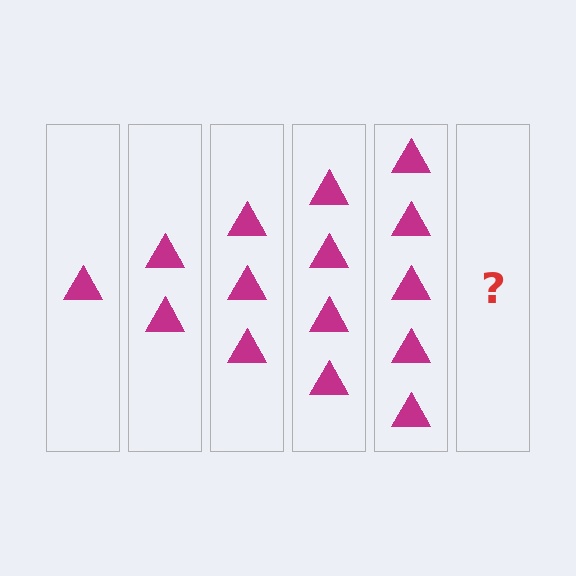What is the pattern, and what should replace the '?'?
The pattern is that each step adds one more triangle. The '?' should be 6 triangles.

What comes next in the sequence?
The next element should be 6 triangles.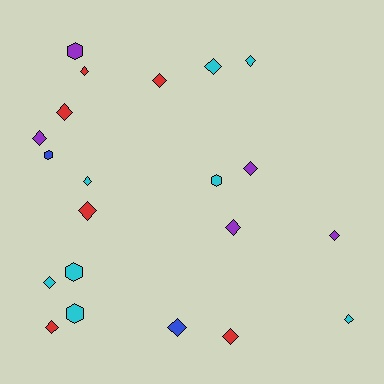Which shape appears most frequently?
Diamond, with 16 objects.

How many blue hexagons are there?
There is 1 blue hexagon.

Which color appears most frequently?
Cyan, with 8 objects.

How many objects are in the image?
There are 21 objects.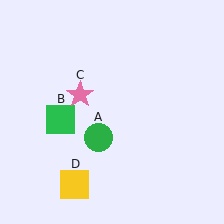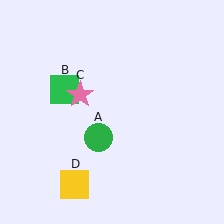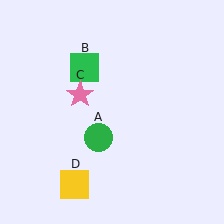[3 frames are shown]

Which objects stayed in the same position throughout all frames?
Green circle (object A) and pink star (object C) and yellow square (object D) remained stationary.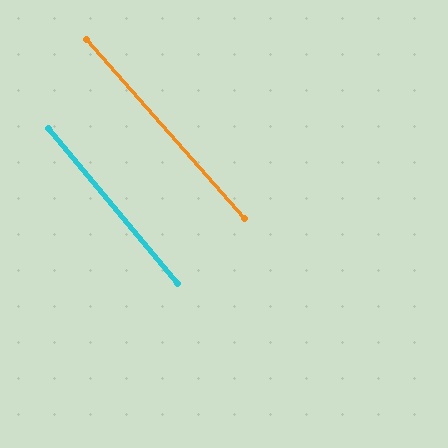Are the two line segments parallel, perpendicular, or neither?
Parallel — their directions differ by only 1.8°.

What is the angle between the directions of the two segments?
Approximately 2 degrees.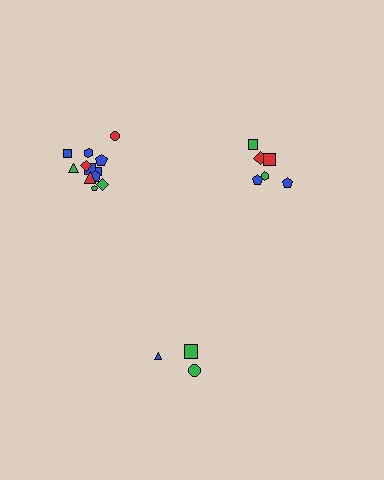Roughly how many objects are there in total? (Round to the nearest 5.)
Roughly 20 objects in total.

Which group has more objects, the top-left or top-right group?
The top-left group.